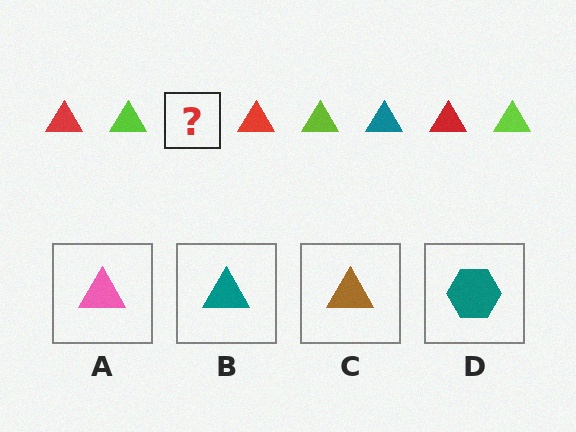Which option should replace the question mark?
Option B.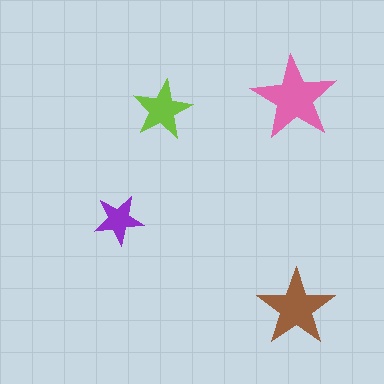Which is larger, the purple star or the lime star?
The lime one.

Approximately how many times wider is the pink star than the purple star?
About 1.5 times wider.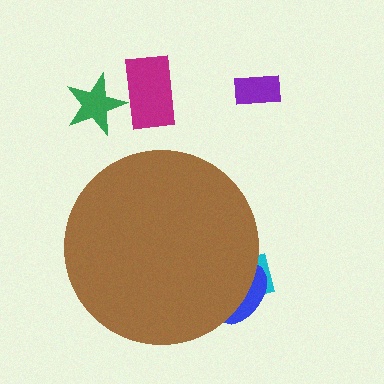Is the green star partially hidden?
No, the green star is fully visible.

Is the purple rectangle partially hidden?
No, the purple rectangle is fully visible.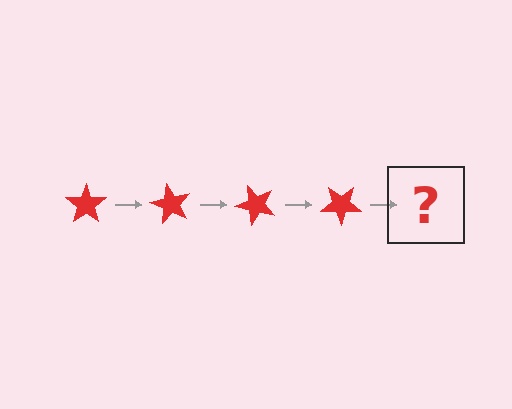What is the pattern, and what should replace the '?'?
The pattern is that the star rotates 60 degrees each step. The '?' should be a red star rotated 240 degrees.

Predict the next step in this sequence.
The next step is a red star rotated 240 degrees.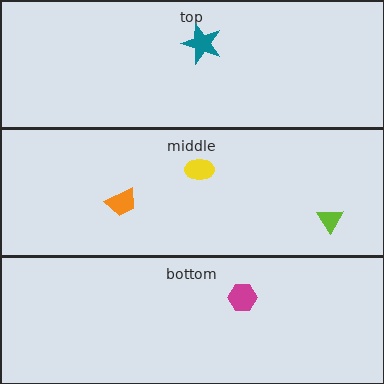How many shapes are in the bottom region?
1.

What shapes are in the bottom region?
The magenta hexagon.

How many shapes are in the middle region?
3.